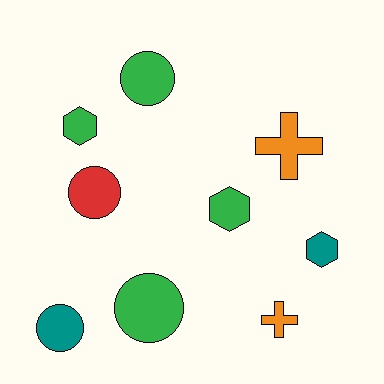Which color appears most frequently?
Green, with 4 objects.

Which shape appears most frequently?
Circle, with 4 objects.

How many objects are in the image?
There are 9 objects.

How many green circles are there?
There are 2 green circles.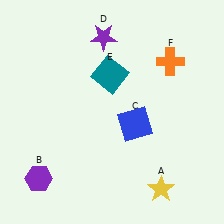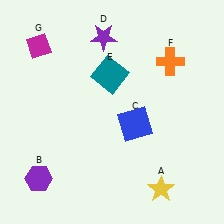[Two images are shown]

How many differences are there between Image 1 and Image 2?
There is 1 difference between the two images.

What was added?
A magenta diamond (G) was added in Image 2.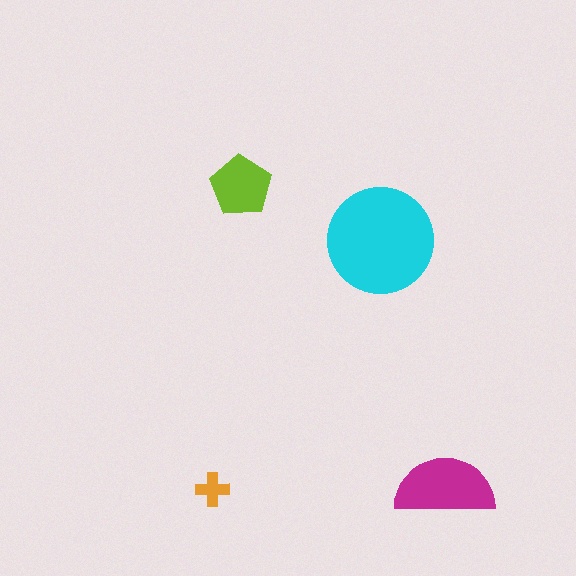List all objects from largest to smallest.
The cyan circle, the magenta semicircle, the lime pentagon, the orange cross.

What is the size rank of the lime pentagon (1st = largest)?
3rd.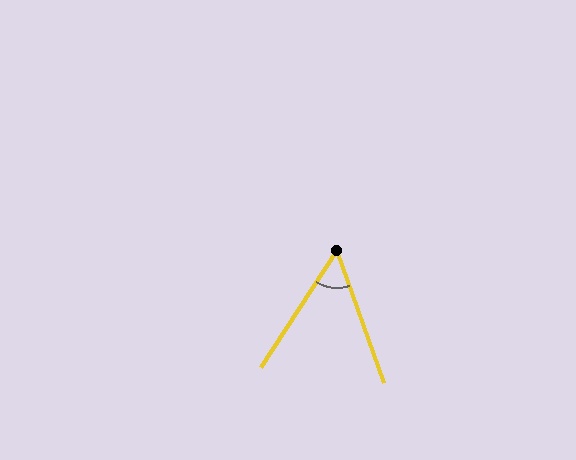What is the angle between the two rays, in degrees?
Approximately 52 degrees.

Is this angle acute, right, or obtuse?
It is acute.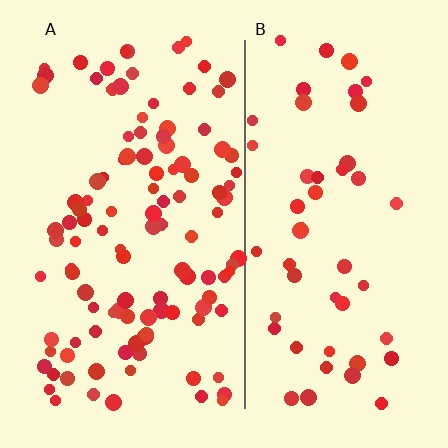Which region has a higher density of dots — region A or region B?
A (the left).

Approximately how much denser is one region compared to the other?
Approximately 2.2× — region A over region B.